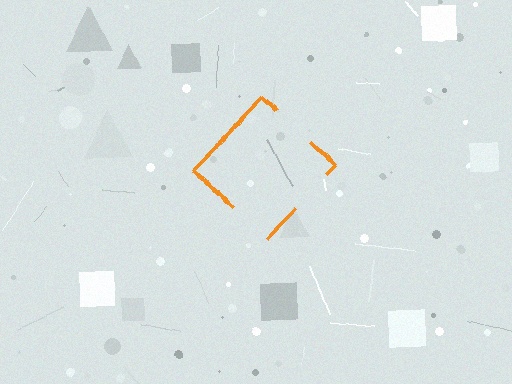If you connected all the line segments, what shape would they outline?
They would outline a diamond.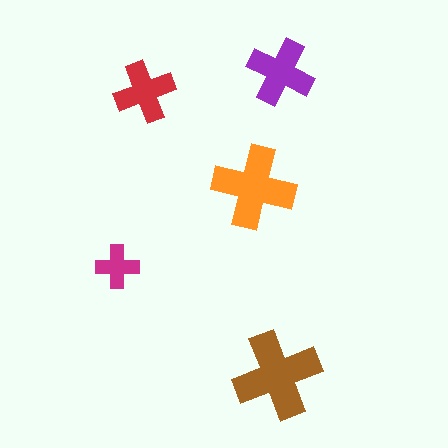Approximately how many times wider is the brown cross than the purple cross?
About 1.5 times wider.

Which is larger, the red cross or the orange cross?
The orange one.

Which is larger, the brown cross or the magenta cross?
The brown one.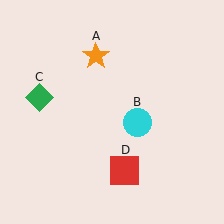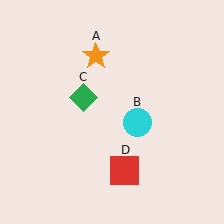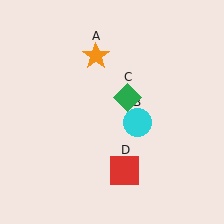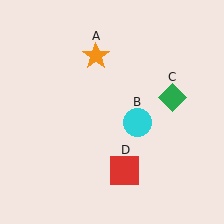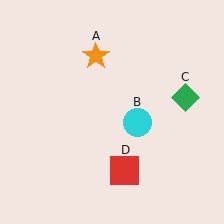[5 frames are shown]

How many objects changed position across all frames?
1 object changed position: green diamond (object C).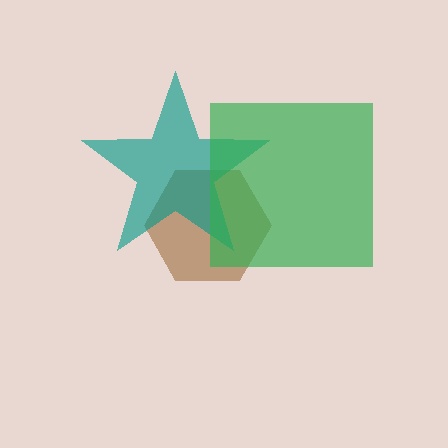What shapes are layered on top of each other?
The layered shapes are: a brown hexagon, a teal star, a green square.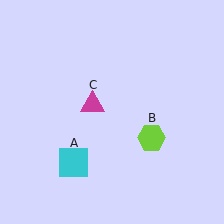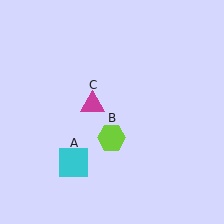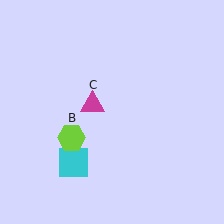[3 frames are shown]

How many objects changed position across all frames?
1 object changed position: lime hexagon (object B).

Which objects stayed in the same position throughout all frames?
Cyan square (object A) and magenta triangle (object C) remained stationary.